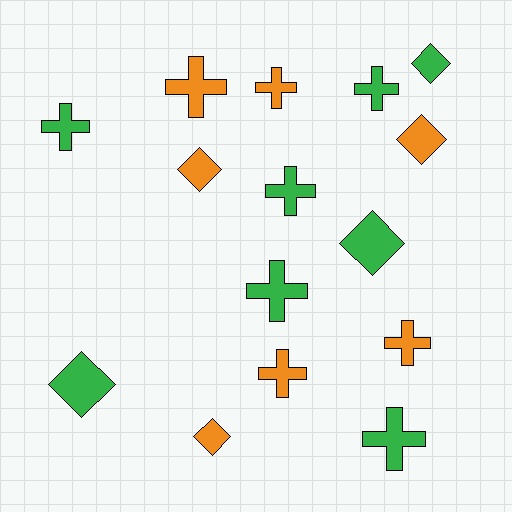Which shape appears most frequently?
Cross, with 9 objects.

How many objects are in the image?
There are 15 objects.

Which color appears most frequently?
Green, with 8 objects.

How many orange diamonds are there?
There are 3 orange diamonds.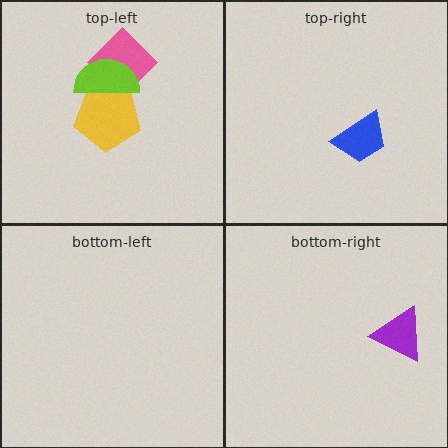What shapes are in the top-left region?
The pink diamond, the yellow pentagon, the lime semicircle.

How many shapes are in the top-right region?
1.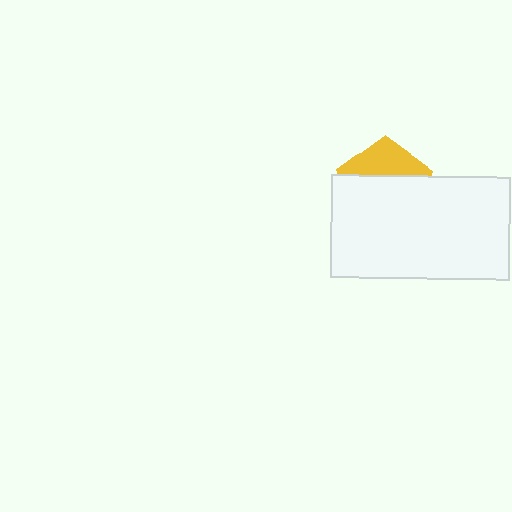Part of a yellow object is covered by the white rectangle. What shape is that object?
It is a pentagon.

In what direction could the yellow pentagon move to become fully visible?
The yellow pentagon could move up. That would shift it out from behind the white rectangle entirely.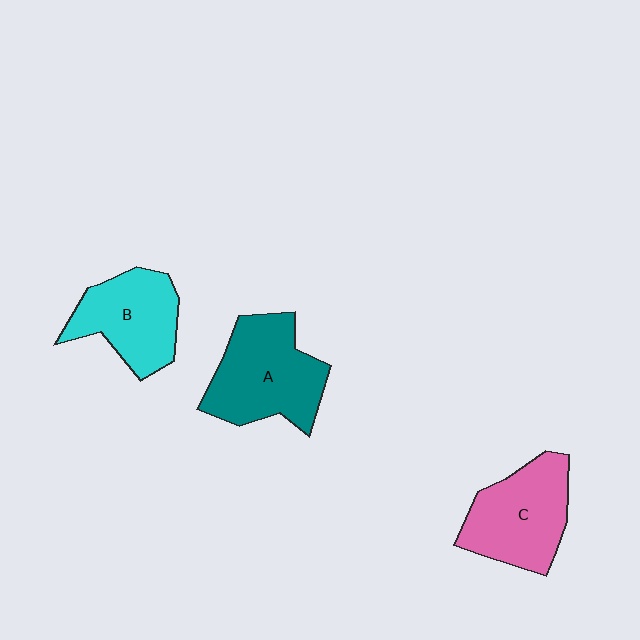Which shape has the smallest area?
Shape B (cyan).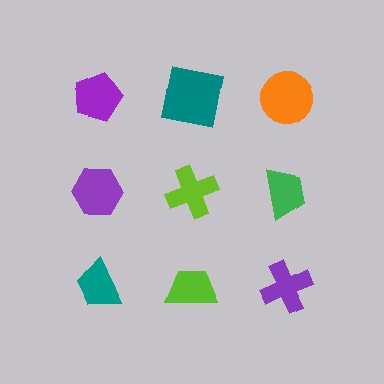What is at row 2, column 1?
A purple hexagon.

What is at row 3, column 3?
A purple cross.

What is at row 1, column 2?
A teal square.